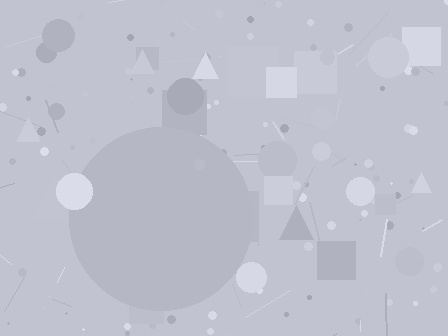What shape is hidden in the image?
A circle is hidden in the image.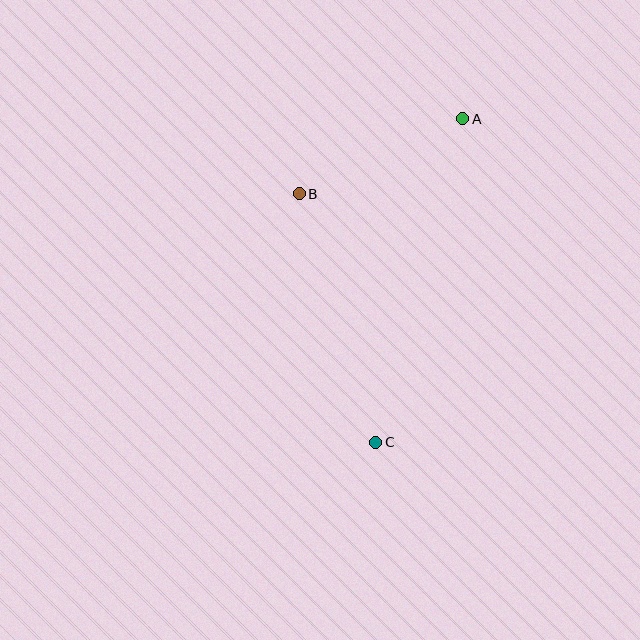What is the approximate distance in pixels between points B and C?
The distance between B and C is approximately 260 pixels.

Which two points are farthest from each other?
Points A and C are farthest from each other.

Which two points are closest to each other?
Points A and B are closest to each other.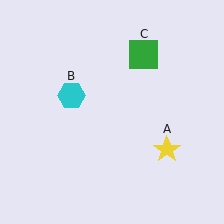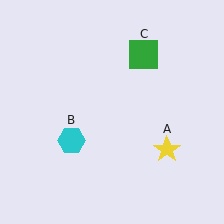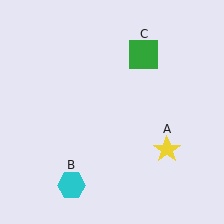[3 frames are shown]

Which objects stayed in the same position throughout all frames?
Yellow star (object A) and green square (object C) remained stationary.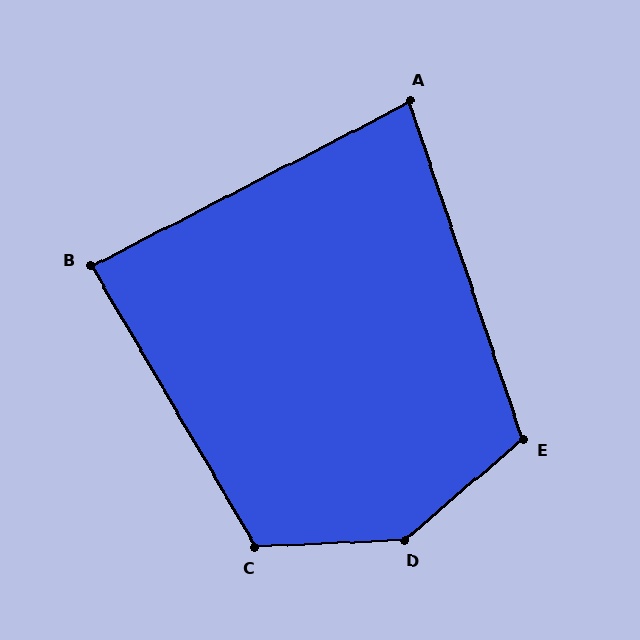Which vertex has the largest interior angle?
D, at approximately 142 degrees.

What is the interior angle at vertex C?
Approximately 118 degrees (obtuse).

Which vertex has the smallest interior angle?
A, at approximately 81 degrees.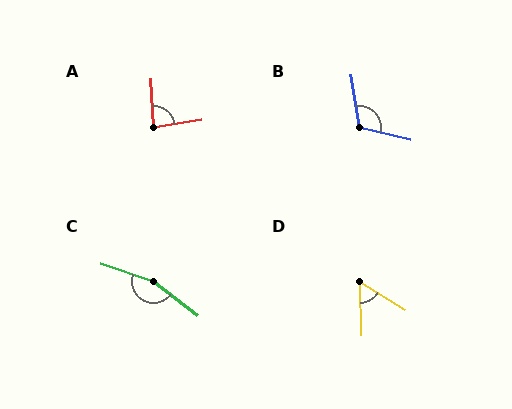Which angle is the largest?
C, at approximately 162 degrees.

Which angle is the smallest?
D, at approximately 58 degrees.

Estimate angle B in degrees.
Approximately 113 degrees.